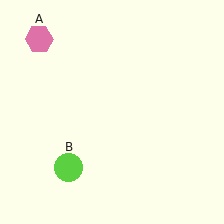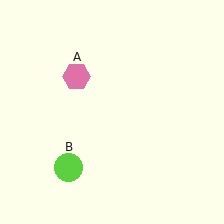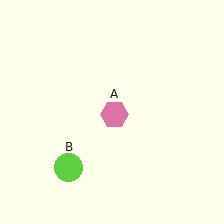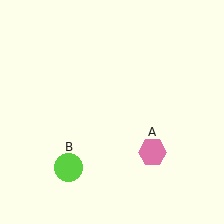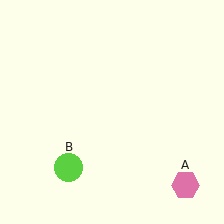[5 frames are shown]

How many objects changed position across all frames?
1 object changed position: pink hexagon (object A).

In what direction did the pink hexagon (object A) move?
The pink hexagon (object A) moved down and to the right.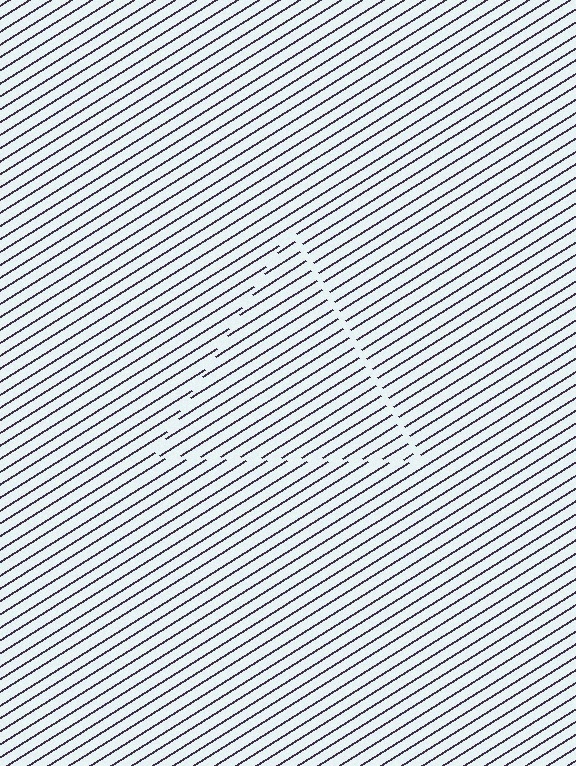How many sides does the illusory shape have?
3 sides — the line-ends trace a triangle.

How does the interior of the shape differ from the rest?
The interior of the shape contains the same grating, shifted by half a period — the contour is defined by the phase discontinuity where line-ends from the inner and outer gratings abut.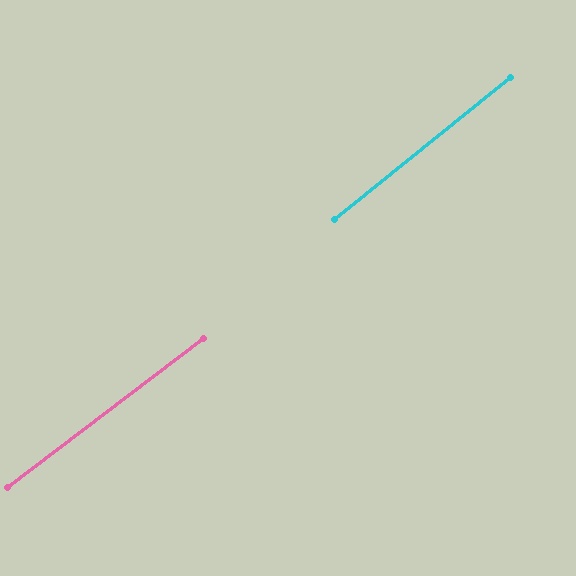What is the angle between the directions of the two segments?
Approximately 1 degree.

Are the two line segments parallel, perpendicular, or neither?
Parallel — their directions differ by only 1.5°.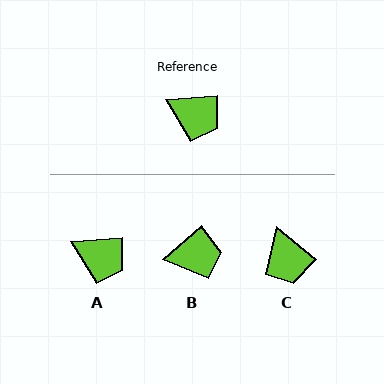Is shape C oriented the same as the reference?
No, it is off by about 44 degrees.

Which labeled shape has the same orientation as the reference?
A.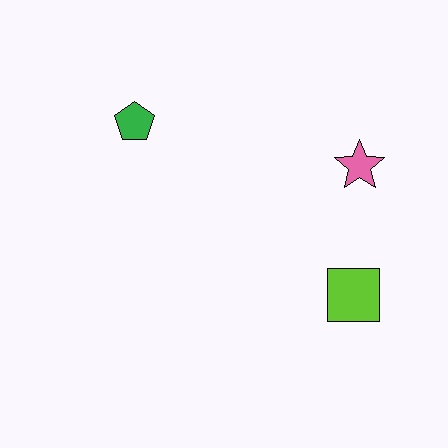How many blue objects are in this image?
There are no blue objects.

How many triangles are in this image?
There are no triangles.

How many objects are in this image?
There are 3 objects.